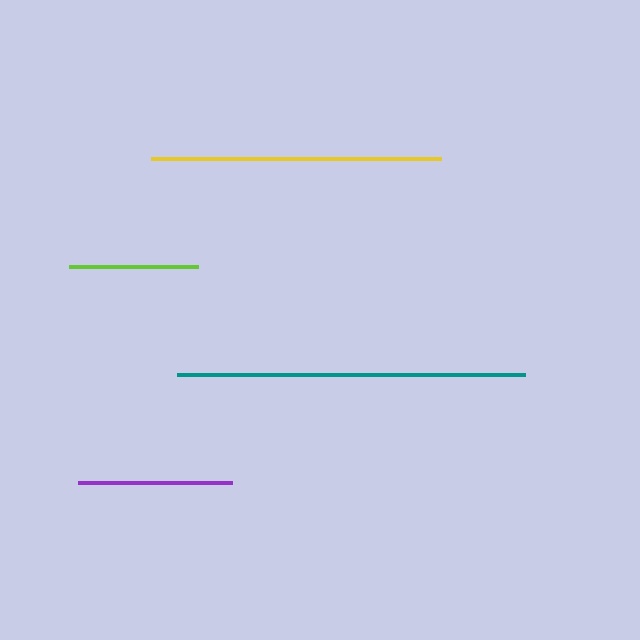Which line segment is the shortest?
The lime line is the shortest at approximately 129 pixels.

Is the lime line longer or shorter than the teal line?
The teal line is longer than the lime line.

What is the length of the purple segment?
The purple segment is approximately 154 pixels long.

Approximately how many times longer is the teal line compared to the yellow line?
The teal line is approximately 1.2 times the length of the yellow line.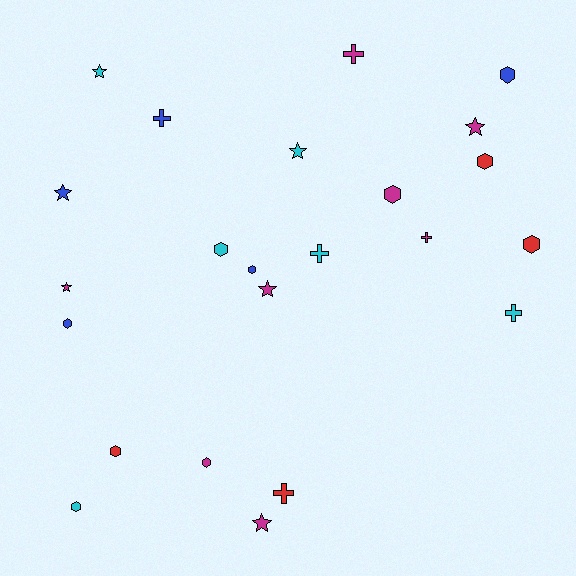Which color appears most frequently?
Magenta, with 8 objects.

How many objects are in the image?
There are 23 objects.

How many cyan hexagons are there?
There are 2 cyan hexagons.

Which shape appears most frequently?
Hexagon, with 10 objects.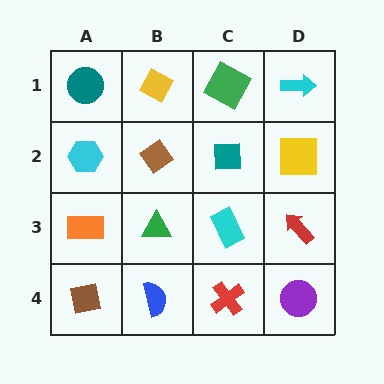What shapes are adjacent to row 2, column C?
A green square (row 1, column C), a cyan rectangle (row 3, column C), a brown diamond (row 2, column B), a yellow square (row 2, column D).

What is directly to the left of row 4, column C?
A blue semicircle.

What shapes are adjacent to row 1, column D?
A yellow square (row 2, column D), a green square (row 1, column C).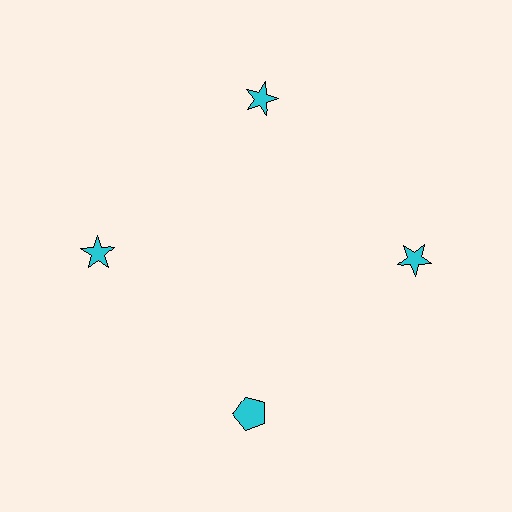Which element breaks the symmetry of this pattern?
The cyan pentagon at roughly the 6 o'clock position breaks the symmetry. All other shapes are cyan stars.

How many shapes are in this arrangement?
There are 4 shapes arranged in a ring pattern.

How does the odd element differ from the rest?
It has a different shape: pentagon instead of star.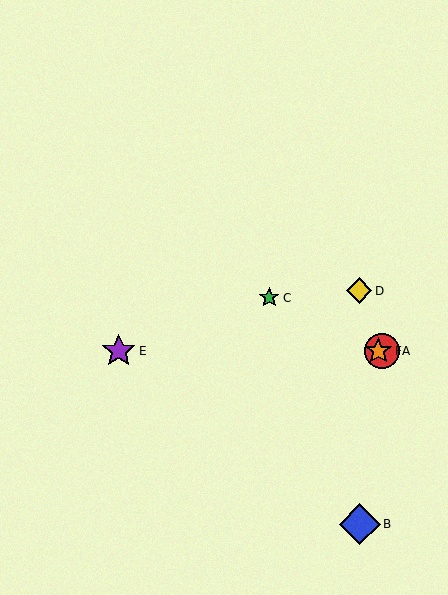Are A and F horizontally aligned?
Yes, both are at y≈351.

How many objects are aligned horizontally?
3 objects (A, E, F) are aligned horizontally.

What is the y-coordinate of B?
Object B is at y≈524.